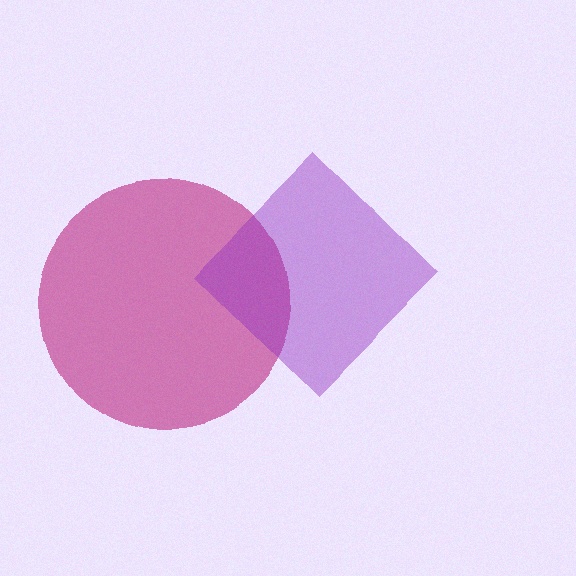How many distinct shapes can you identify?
There are 2 distinct shapes: a magenta circle, a purple diamond.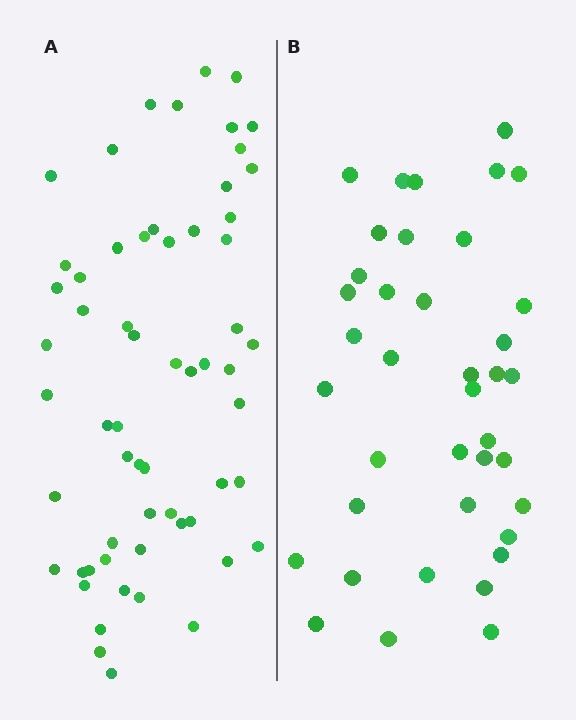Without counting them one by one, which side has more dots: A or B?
Region A (the left region) has more dots.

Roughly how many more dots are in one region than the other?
Region A has approximately 20 more dots than region B.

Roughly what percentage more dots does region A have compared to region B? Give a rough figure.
About 55% more.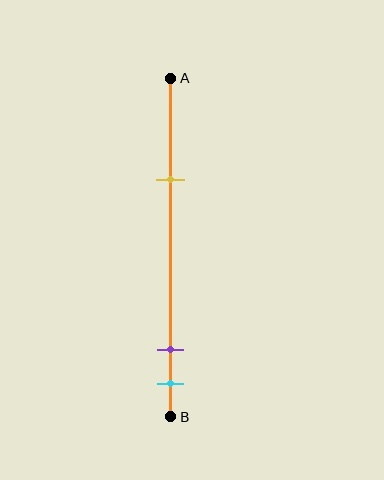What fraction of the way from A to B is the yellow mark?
The yellow mark is approximately 30% (0.3) of the way from A to B.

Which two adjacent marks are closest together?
The purple and cyan marks are the closest adjacent pair.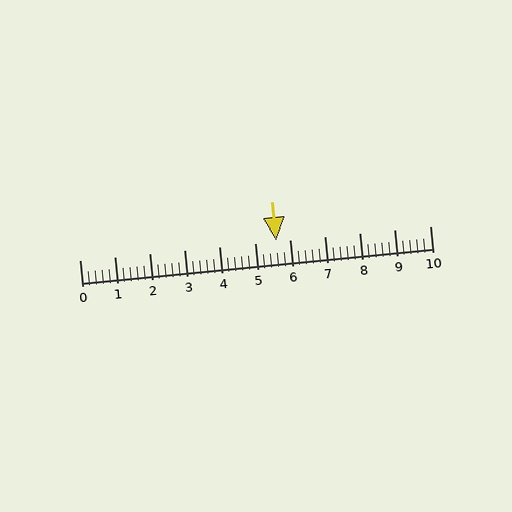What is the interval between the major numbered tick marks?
The major tick marks are spaced 1 units apart.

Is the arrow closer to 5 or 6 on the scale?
The arrow is closer to 6.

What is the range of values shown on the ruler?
The ruler shows values from 0 to 10.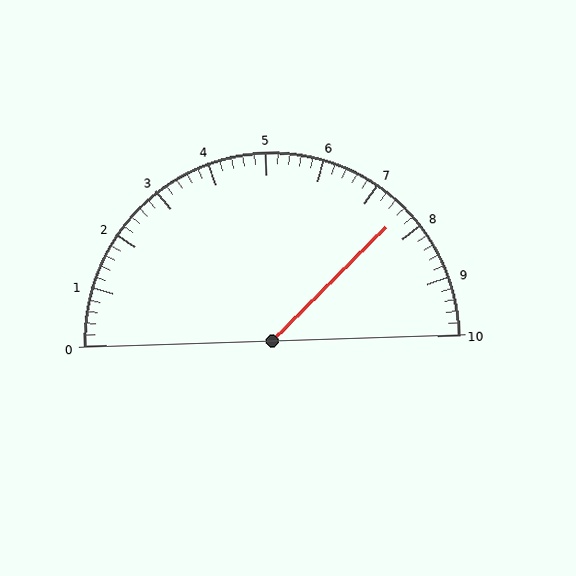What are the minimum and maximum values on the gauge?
The gauge ranges from 0 to 10.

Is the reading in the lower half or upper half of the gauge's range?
The reading is in the upper half of the range (0 to 10).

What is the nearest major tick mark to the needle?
The nearest major tick mark is 8.